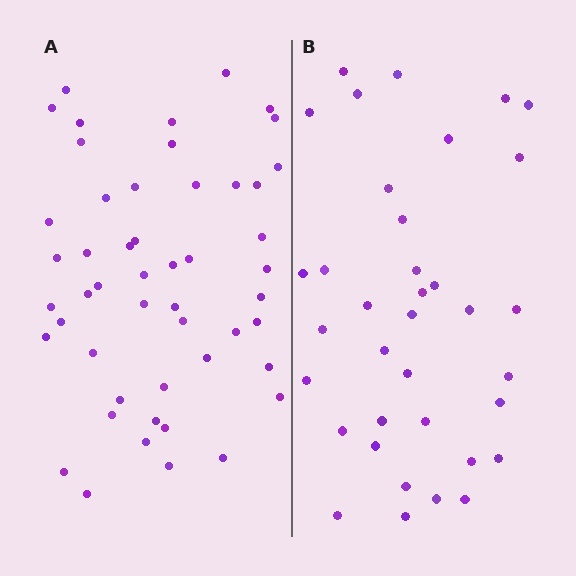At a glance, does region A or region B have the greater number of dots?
Region A (the left region) has more dots.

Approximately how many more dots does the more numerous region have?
Region A has approximately 15 more dots than region B.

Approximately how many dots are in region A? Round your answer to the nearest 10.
About 50 dots.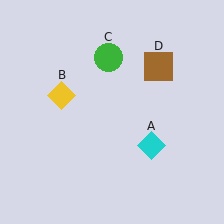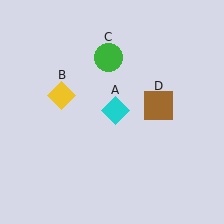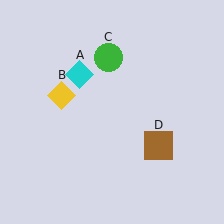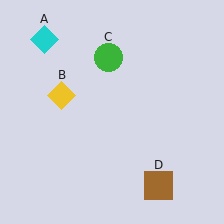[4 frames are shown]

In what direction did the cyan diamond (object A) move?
The cyan diamond (object A) moved up and to the left.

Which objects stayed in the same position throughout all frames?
Yellow diamond (object B) and green circle (object C) remained stationary.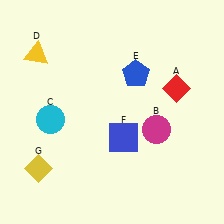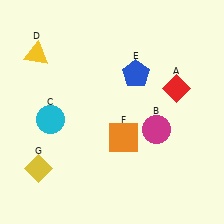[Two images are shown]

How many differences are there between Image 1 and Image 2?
There is 1 difference between the two images.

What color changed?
The square (F) changed from blue in Image 1 to orange in Image 2.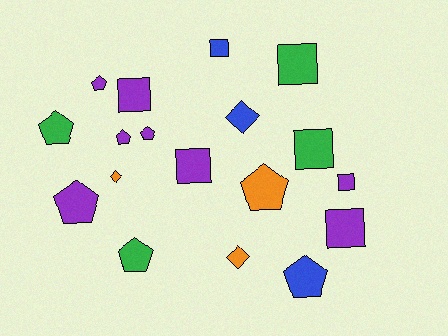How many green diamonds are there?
There are no green diamonds.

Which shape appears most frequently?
Pentagon, with 8 objects.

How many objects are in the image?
There are 18 objects.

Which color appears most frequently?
Purple, with 8 objects.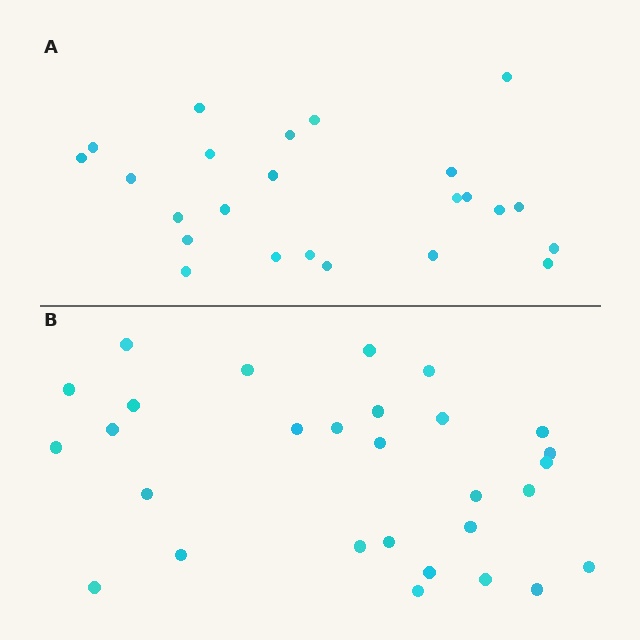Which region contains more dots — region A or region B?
Region B (the bottom region) has more dots.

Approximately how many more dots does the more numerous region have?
Region B has about 5 more dots than region A.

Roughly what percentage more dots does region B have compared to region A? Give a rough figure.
About 20% more.